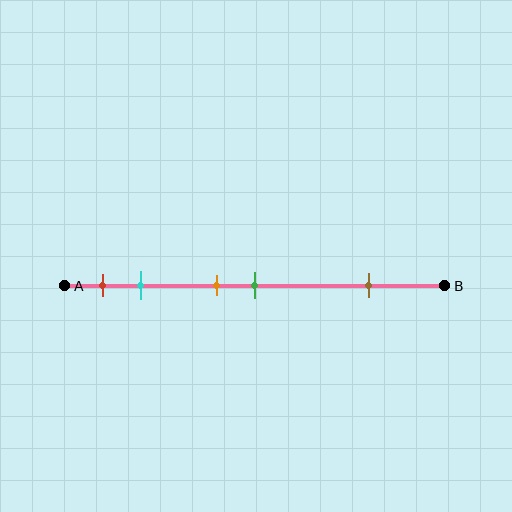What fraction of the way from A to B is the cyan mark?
The cyan mark is approximately 20% (0.2) of the way from A to B.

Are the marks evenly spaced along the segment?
No, the marks are not evenly spaced.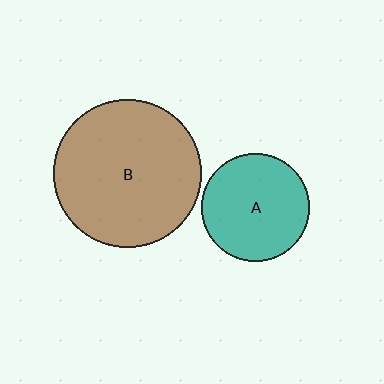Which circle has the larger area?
Circle B (brown).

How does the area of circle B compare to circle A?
Approximately 1.9 times.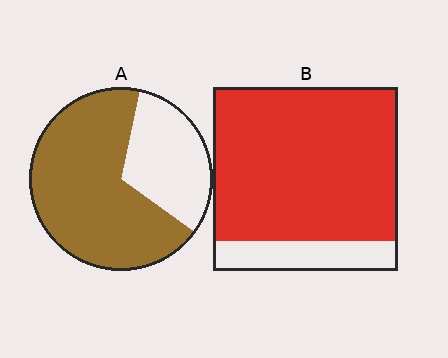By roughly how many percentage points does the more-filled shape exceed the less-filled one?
By roughly 15 percentage points (B over A).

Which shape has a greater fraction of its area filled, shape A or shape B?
Shape B.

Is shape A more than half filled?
Yes.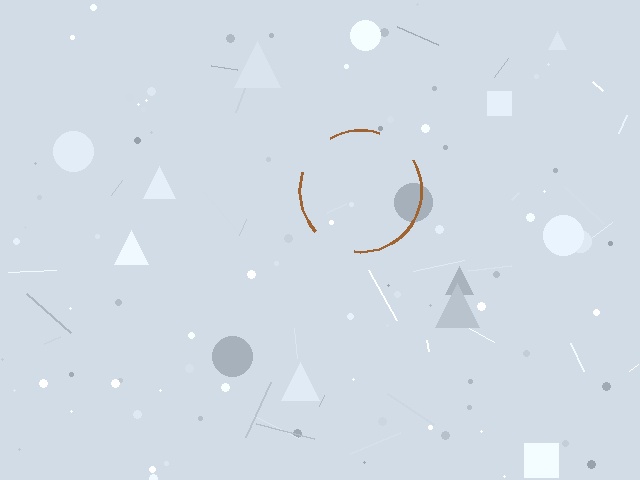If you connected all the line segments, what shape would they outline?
They would outline a circle.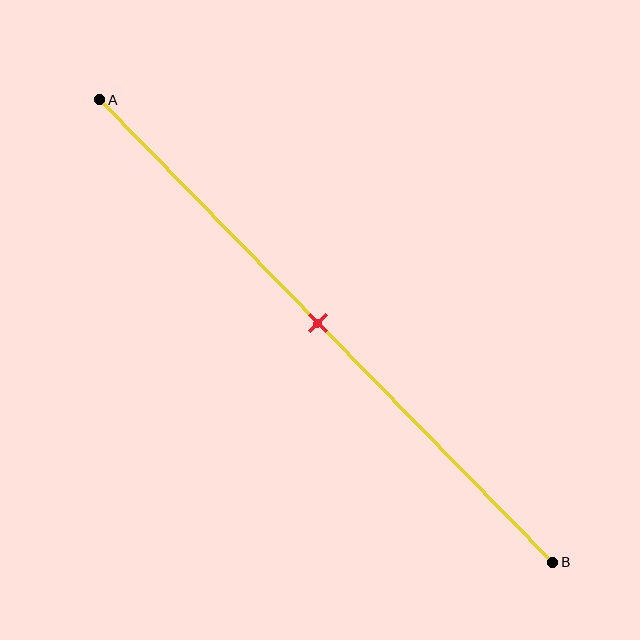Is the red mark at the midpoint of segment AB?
Yes, the mark is approximately at the midpoint.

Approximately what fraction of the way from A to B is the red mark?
The red mark is approximately 50% of the way from A to B.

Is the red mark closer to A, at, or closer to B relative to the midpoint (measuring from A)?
The red mark is approximately at the midpoint of segment AB.